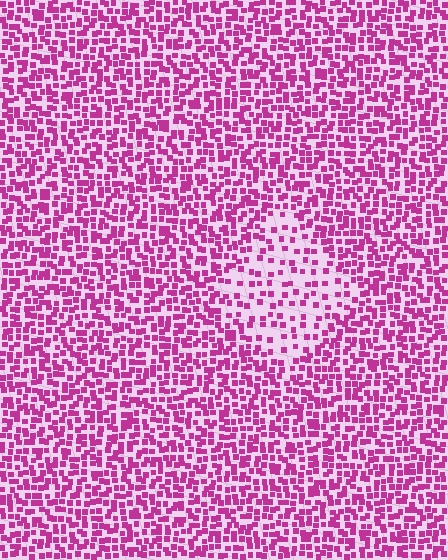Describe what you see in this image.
The image contains small magenta elements arranged at two different densities. A diamond-shaped region is visible where the elements are less densely packed than the surrounding area.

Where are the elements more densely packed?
The elements are more densely packed outside the diamond boundary.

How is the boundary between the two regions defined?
The boundary is defined by a change in element density (approximately 2.2x ratio). All elements are the same color, size, and shape.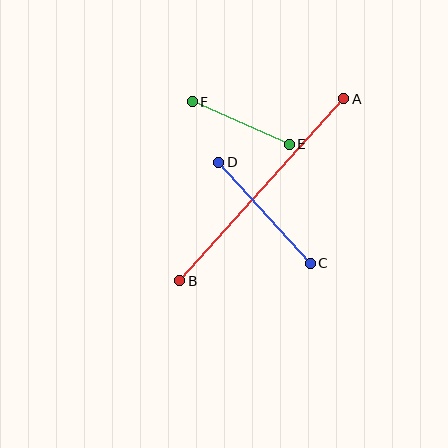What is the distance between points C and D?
The distance is approximately 136 pixels.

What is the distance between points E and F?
The distance is approximately 106 pixels.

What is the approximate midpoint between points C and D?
The midpoint is at approximately (264, 213) pixels.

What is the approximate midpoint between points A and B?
The midpoint is at approximately (262, 190) pixels.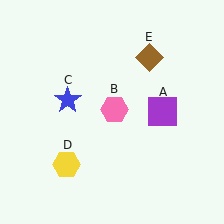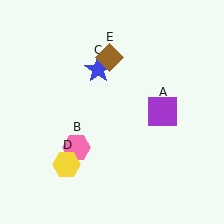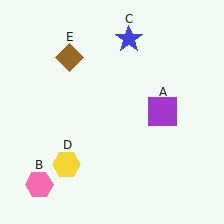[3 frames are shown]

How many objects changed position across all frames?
3 objects changed position: pink hexagon (object B), blue star (object C), brown diamond (object E).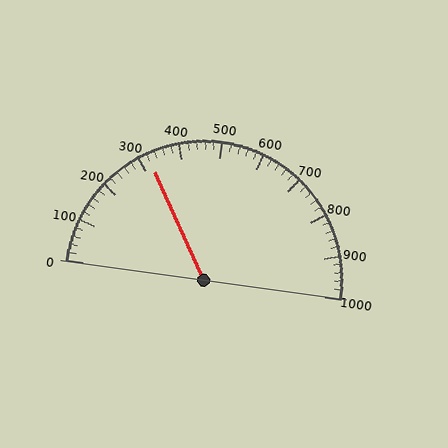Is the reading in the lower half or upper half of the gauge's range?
The reading is in the lower half of the range (0 to 1000).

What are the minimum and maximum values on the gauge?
The gauge ranges from 0 to 1000.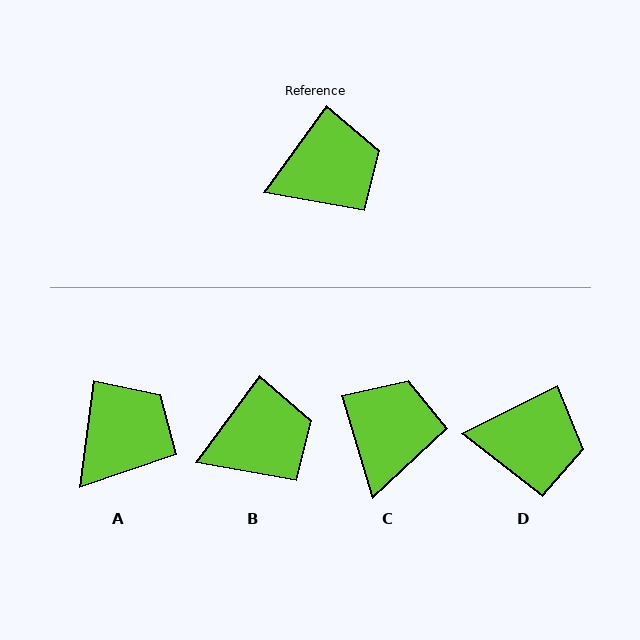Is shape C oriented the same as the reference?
No, it is off by about 53 degrees.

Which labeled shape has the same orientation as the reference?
B.